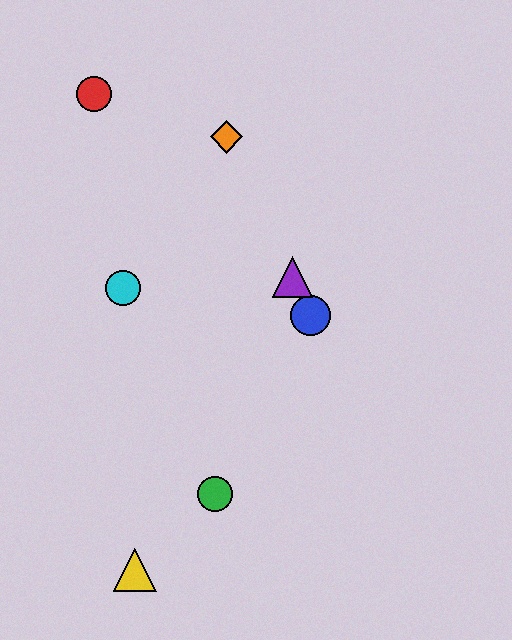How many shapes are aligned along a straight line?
3 shapes (the blue circle, the purple triangle, the orange diamond) are aligned along a straight line.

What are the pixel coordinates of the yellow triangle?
The yellow triangle is at (135, 570).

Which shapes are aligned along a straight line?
The blue circle, the purple triangle, the orange diamond are aligned along a straight line.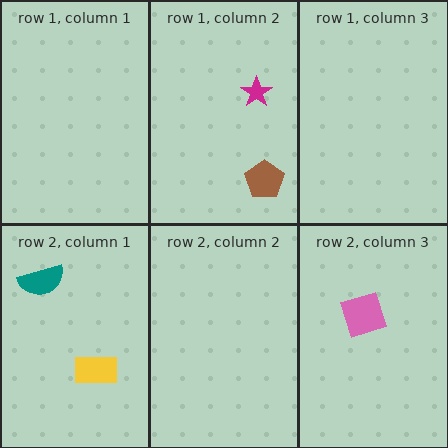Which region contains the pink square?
The row 2, column 3 region.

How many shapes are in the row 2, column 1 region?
2.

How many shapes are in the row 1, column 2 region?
2.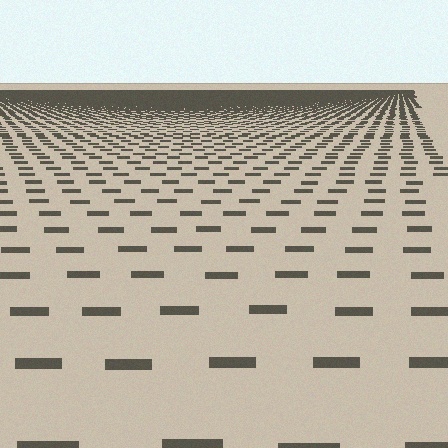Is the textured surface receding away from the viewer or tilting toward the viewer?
The surface is receding away from the viewer. Texture elements get smaller and denser toward the top.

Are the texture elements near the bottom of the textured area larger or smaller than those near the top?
Larger. Near the bottom, elements are closer to the viewer and appear at a bigger on-screen size.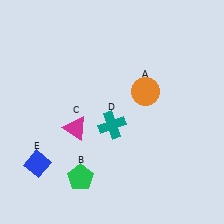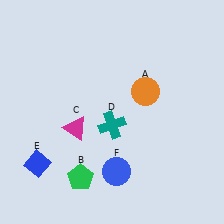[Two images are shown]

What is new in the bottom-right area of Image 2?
A blue circle (F) was added in the bottom-right area of Image 2.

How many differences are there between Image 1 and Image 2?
There is 1 difference between the two images.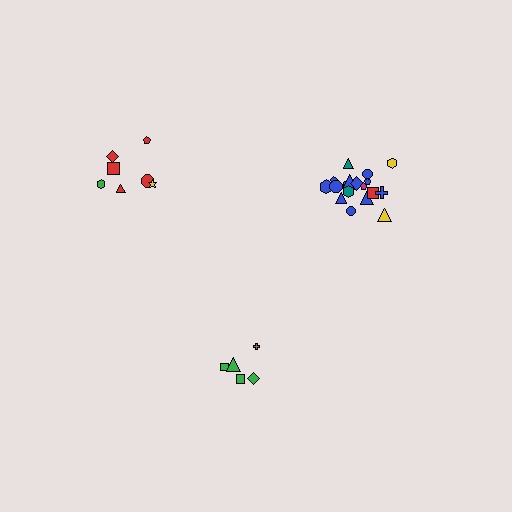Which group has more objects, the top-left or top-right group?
The top-right group.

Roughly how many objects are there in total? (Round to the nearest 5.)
Roughly 30 objects in total.